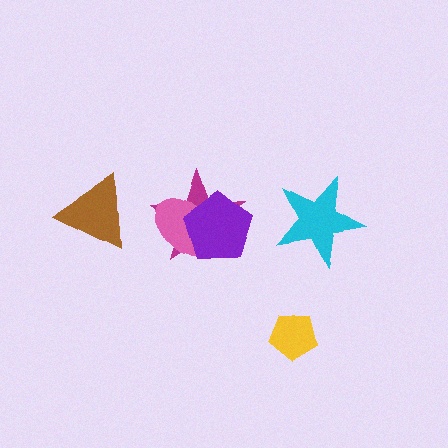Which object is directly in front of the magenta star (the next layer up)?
The pink ellipse is directly in front of the magenta star.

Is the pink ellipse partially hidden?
Yes, it is partially covered by another shape.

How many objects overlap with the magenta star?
2 objects overlap with the magenta star.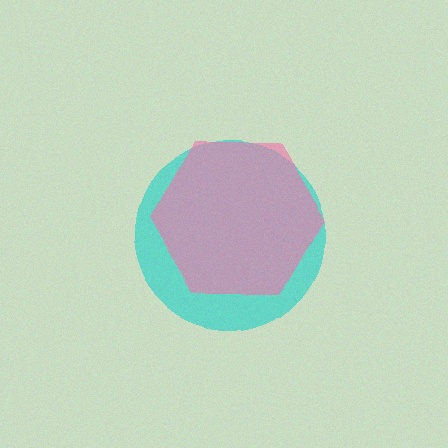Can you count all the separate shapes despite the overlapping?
Yes, there are 2 separate shapes.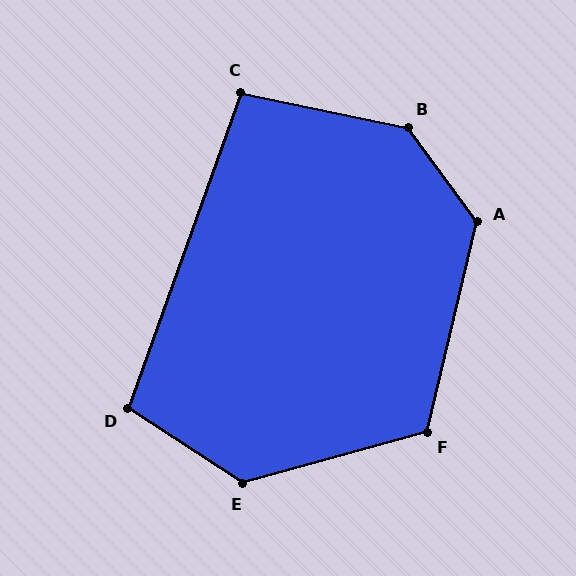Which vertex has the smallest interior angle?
C, at approximately 98 degrees.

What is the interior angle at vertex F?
Approximately 119 degrees (obtuse).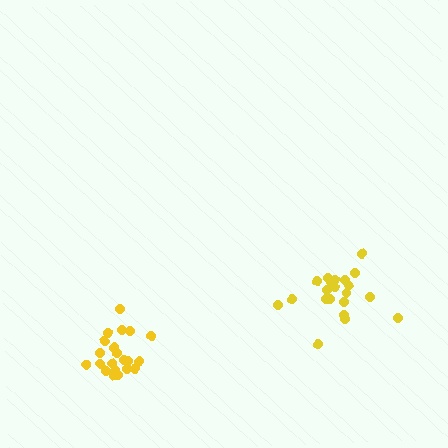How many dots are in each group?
Group 1: 21 dots, Group 2: 21 dots (42 total).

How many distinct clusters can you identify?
There are 2 distinct clusters.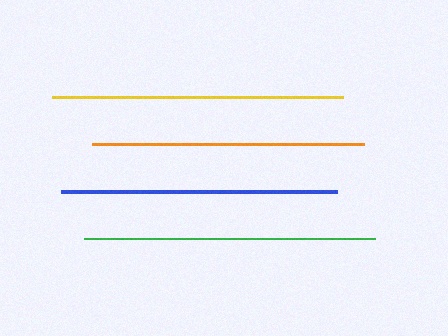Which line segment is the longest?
The green line is the longest at approximately 291 pixels.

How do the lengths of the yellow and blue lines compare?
The yellow and blue lines are approximately the same length.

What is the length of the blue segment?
The blue segment is approximately 276 pixels long.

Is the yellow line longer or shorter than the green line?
The green line is longer than the yellow line.